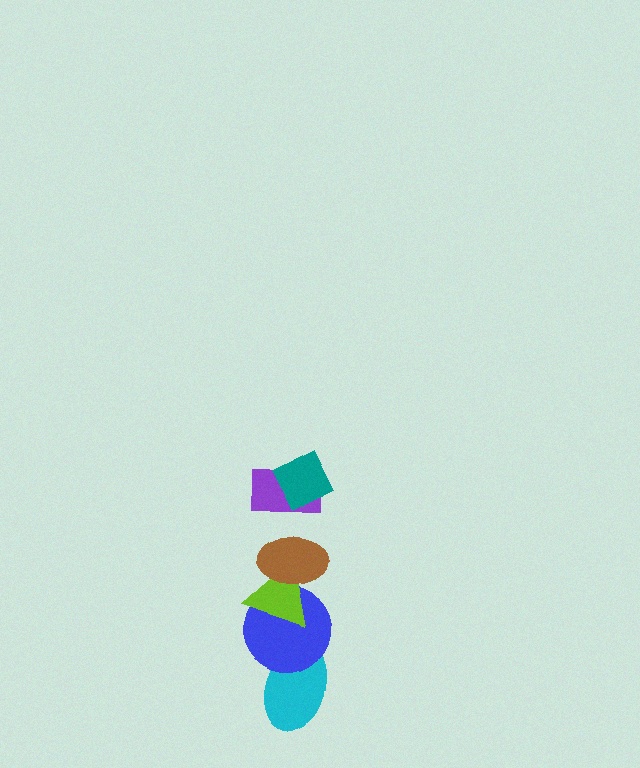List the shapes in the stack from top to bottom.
From top to bottom: the teal diamond, the purple rectangle, the brown ellipse, the lime triangle, the blue circle, the cyan ellipse.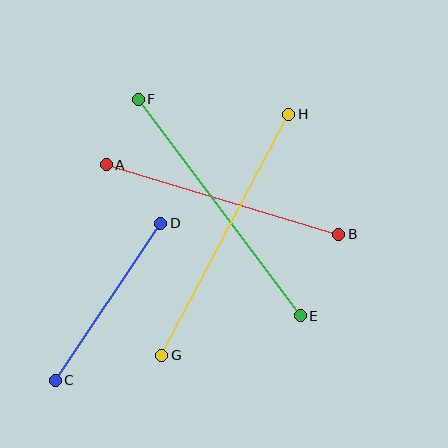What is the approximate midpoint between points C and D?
The midpoint is at approximately (108, 302) pixels.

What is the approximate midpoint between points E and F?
The midpoint is at approximately (219, 207) pixels.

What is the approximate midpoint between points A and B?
The midpoint is at approximately (223, 200) pixels.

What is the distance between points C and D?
The distance is approximately 189 pixels.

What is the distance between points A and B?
The distance is approximately 243 pixels.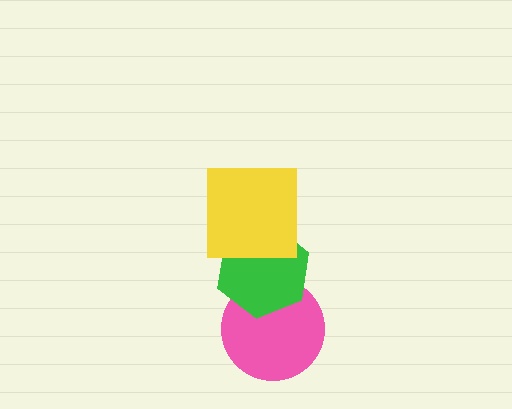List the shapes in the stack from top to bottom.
From top to bottom: the yellow square, the green hexagon, the pink circle.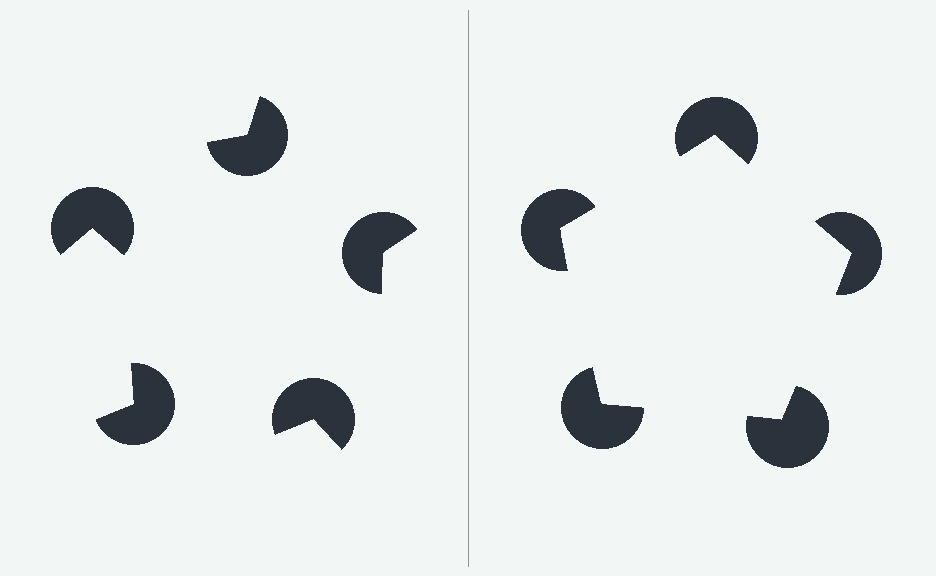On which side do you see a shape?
An illusory pentagon appears on the right side. On the left side the wedge cuts are rotated, so no coherent shape forms.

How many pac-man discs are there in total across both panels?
10 — 5 on each side.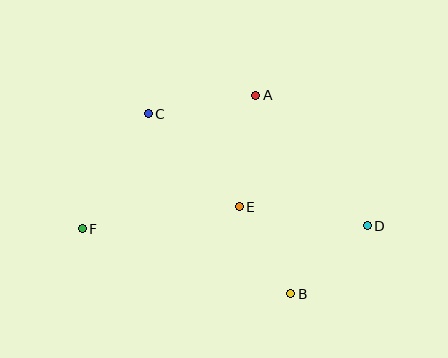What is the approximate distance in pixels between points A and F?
The distance between A and F is approximately 219 pixels.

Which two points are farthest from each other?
Points D and F are farthest from each other.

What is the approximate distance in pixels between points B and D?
The distance between B and D is approximately 103 pixels.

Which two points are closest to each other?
Points B and E are closest to each other.